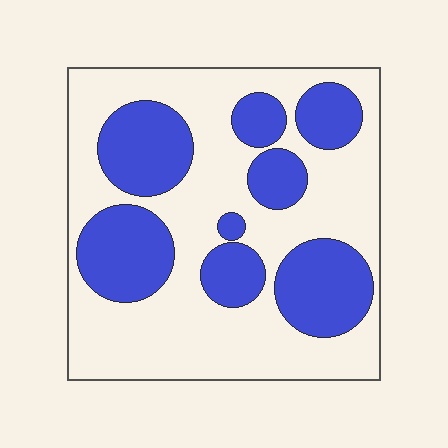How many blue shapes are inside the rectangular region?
8.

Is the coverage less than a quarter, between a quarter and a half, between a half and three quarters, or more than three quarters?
Between a quarter and a half.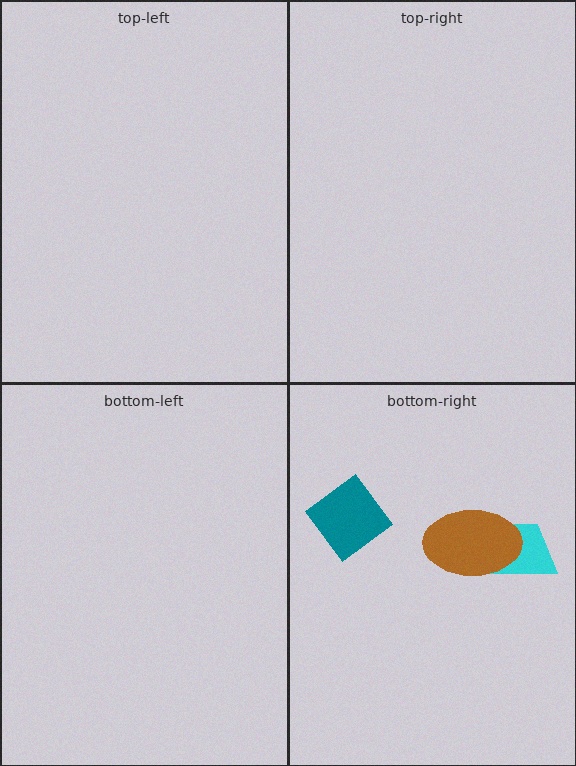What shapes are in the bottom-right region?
The teal diamond, the cyan trapezoid, the brown ellipse.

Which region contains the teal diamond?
The bottom-right region.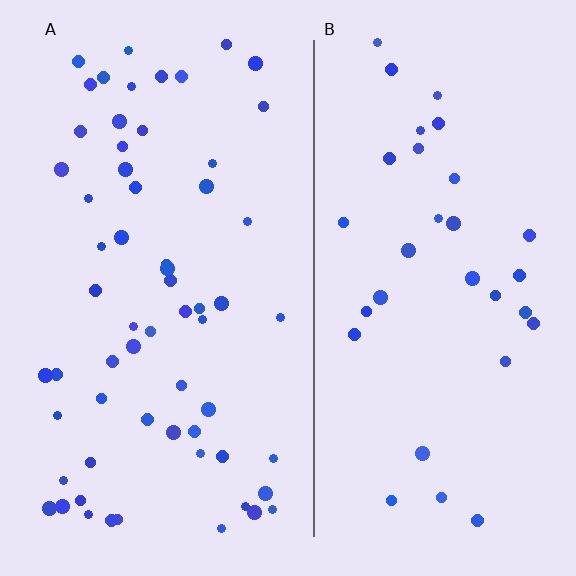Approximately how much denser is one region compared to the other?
Approximately 1.9× — region A over region B.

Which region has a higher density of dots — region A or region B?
A (the left).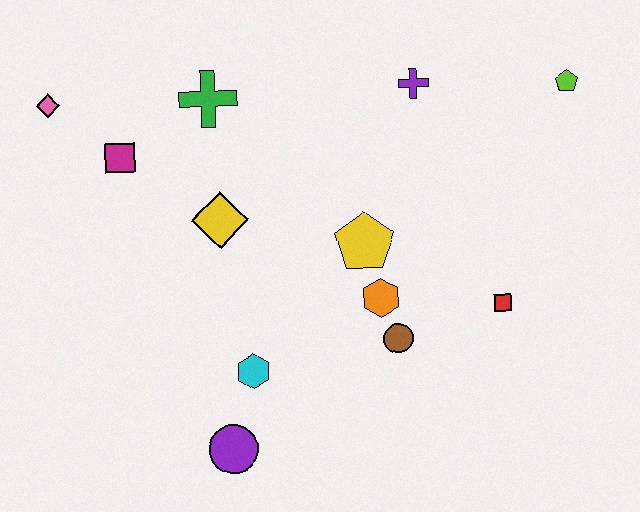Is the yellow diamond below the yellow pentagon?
No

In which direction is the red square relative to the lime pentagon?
The red square is below the lime pentagon.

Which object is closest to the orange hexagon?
The brown circle is closest to the orange hexagon.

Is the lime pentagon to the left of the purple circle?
No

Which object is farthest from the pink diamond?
The lime pentagon is farthest from the pink diamond.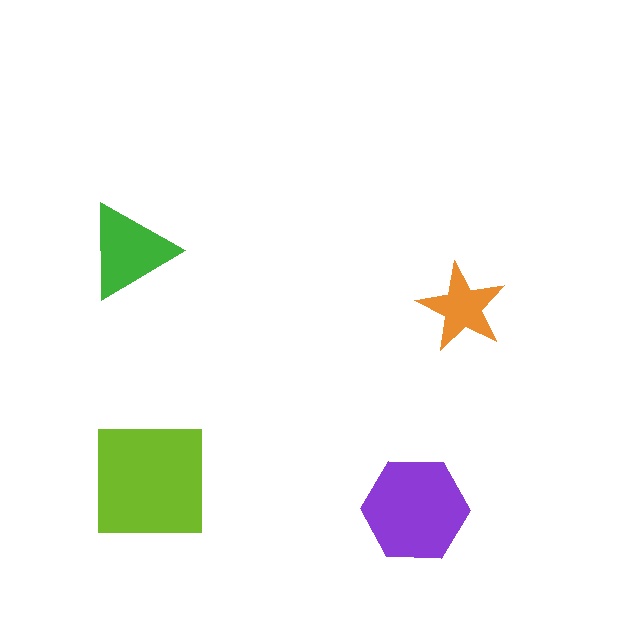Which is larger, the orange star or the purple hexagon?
The purple hexagon.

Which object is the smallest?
The orange star.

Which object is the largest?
The lime square.